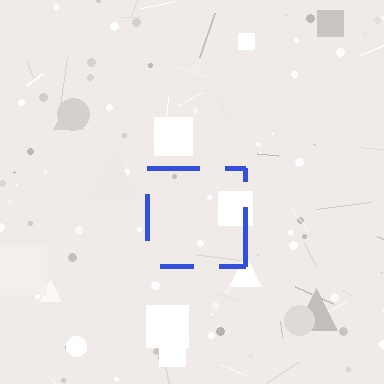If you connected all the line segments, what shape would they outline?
They would outline a square.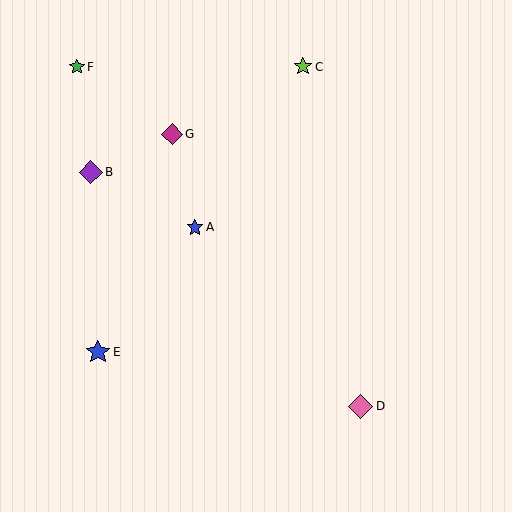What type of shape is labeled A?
Shape A is a blue star.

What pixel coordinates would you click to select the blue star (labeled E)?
Click at (98, 352) to select the blue star E.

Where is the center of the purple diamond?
The center of the purple diamond is at (91, 172).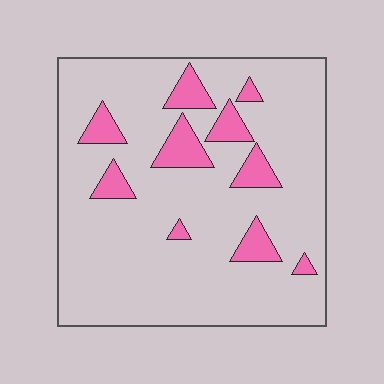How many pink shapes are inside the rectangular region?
10.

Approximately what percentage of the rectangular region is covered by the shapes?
Approximately 15%.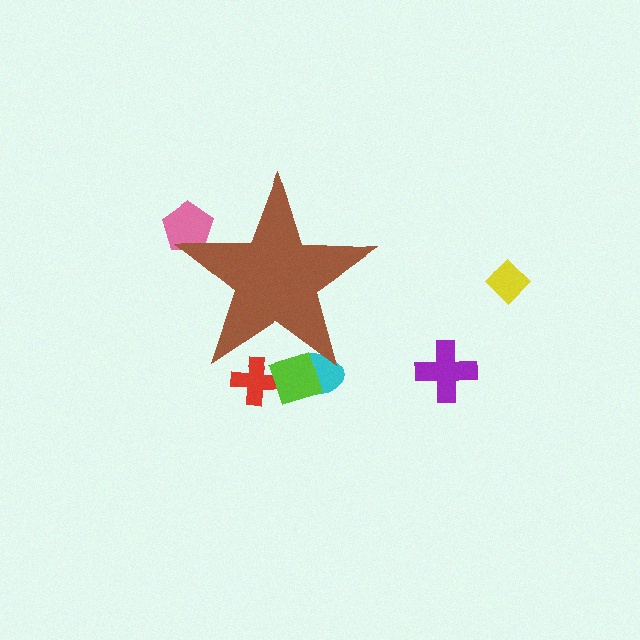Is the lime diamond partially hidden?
Yes, the lime diamond is partially hidden behind the brown star.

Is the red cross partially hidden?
Yes, the red cross is partially hidden behind the brown star.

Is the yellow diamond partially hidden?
No, the yellow diamond is fully visible.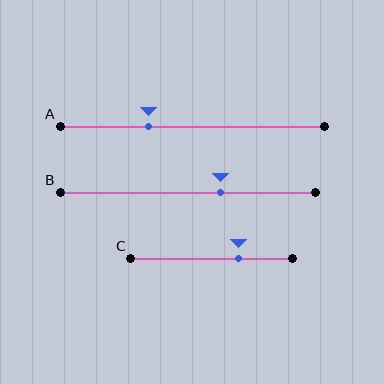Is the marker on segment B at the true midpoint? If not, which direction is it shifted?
No, the marker on segment B is shifted to the right by about 13% of the segment length.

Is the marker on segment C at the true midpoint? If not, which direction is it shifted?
No, the marker on segment C is shifted to the right by about 16% of the segment length.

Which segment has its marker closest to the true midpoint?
Segment B has its marker closest to the true midpoint.